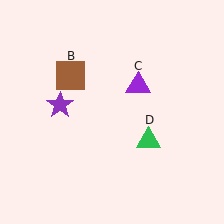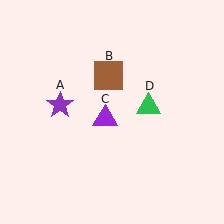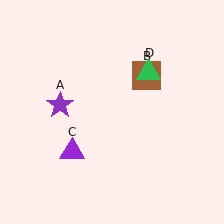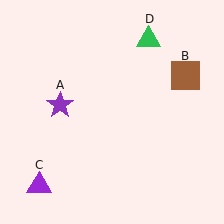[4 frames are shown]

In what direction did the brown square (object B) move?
The brown square (object B) moved right.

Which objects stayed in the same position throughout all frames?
Purple star (object A) remained stationary.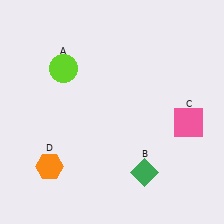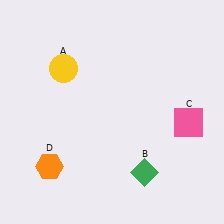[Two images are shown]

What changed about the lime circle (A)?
In Image 1, A is lime. In Image 2, it changed to yellow.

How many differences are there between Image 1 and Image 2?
There is 1 difference between the two images.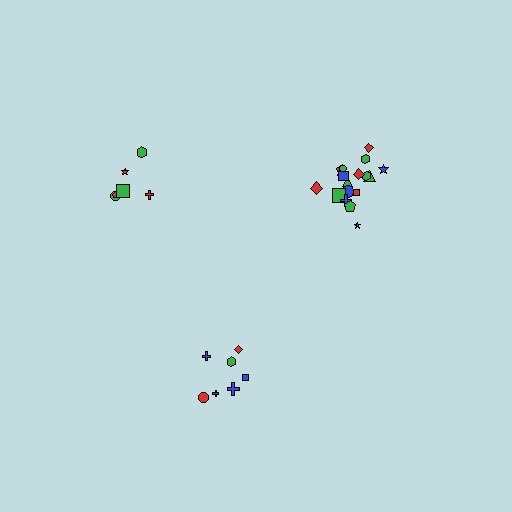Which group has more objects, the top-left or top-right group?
The top-right group.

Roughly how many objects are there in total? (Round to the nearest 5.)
Roughly 30 objects in total.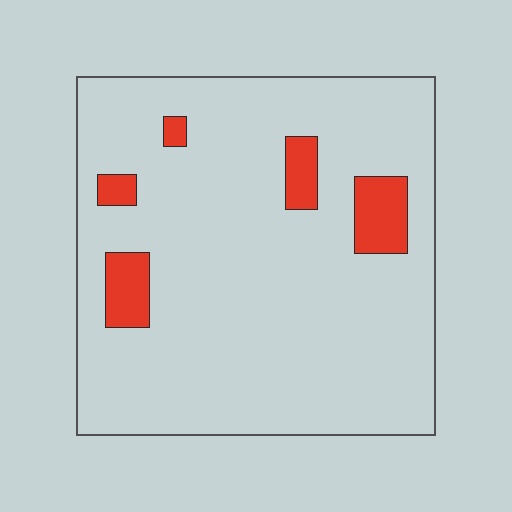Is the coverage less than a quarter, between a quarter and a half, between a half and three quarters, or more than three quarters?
Less than a quarter.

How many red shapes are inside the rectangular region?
5.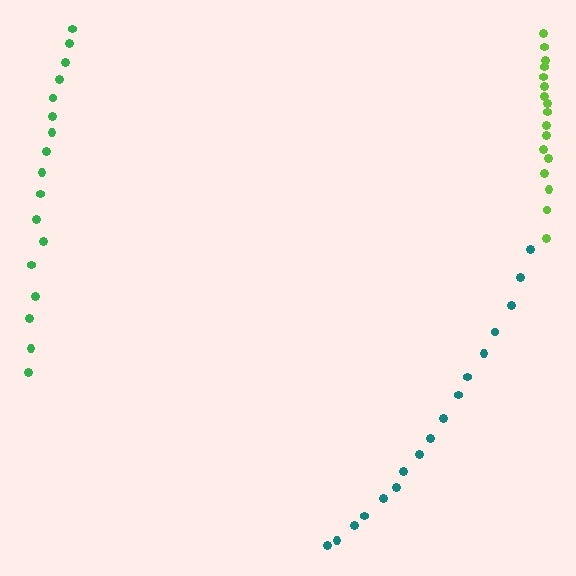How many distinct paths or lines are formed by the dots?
There are 3 distinct paths.